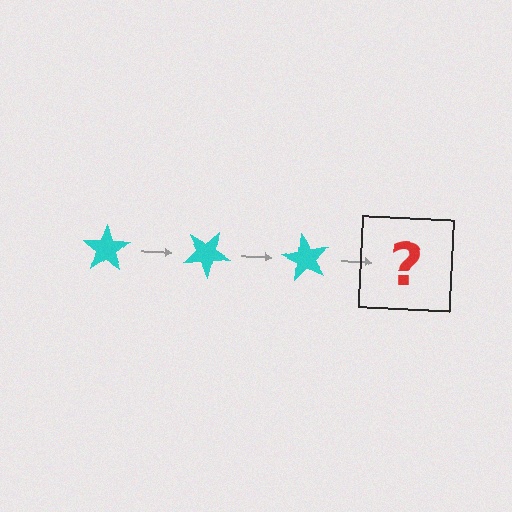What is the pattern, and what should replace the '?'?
The pattern is that the star rotates 30 degrees each step. The '?' should be a cyan star rotated 90 degrees.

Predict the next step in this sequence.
The next step is a cyan star rotated 90 degrees.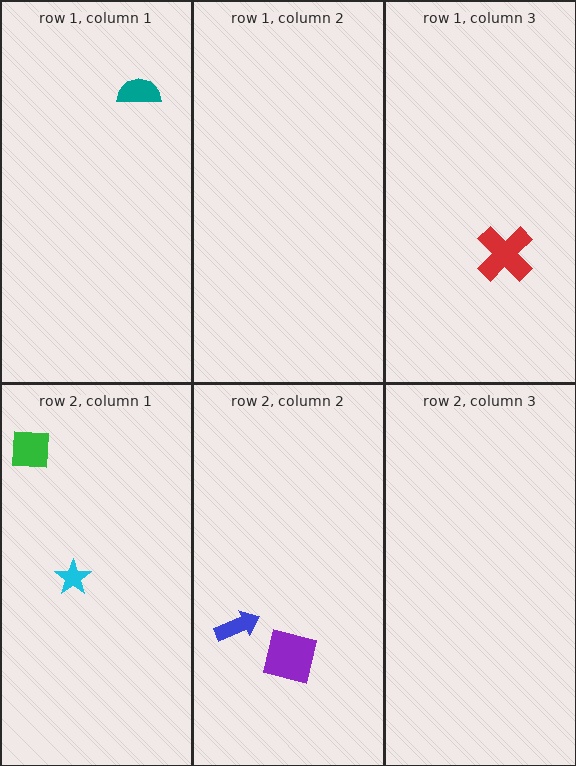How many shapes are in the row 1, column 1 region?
1.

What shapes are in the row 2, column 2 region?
The blue arrow, the purple square.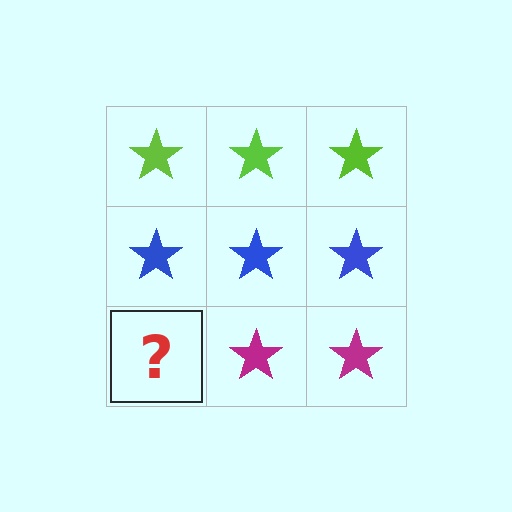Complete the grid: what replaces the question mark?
The question mark should be replaced with a magenta star.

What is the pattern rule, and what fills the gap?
The rule is that each row has a consistent color. The gap should be filled with a magenta star.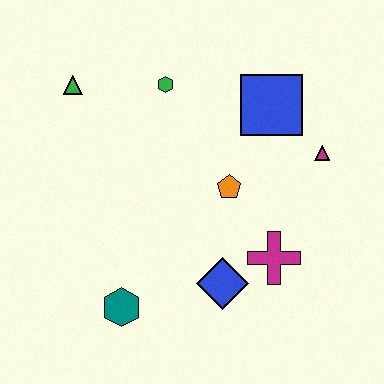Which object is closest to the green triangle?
The green hexagon is closest to the green triangle.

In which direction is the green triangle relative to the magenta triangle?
The green triangle is to the left of the magenta triangle.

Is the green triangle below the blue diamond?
No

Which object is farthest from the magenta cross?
The green triangle is farthest from the magenta cross.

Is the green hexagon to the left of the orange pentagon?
Yes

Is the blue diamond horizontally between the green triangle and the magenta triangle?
Yes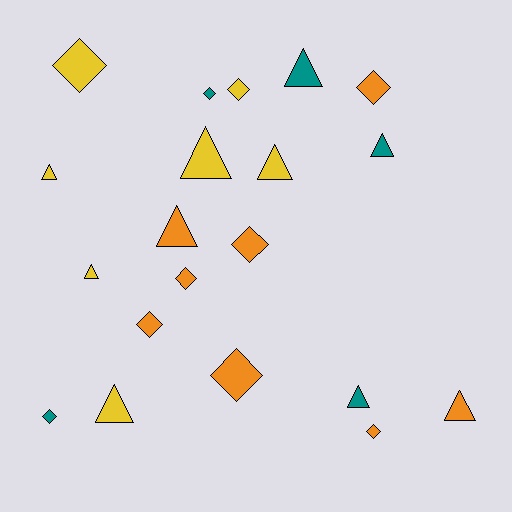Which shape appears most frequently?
Diamond, with 10 objects.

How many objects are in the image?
There are 20 objects.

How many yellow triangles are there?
There are 5 yellow triangles.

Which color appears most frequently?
Orange, with 8 objects.